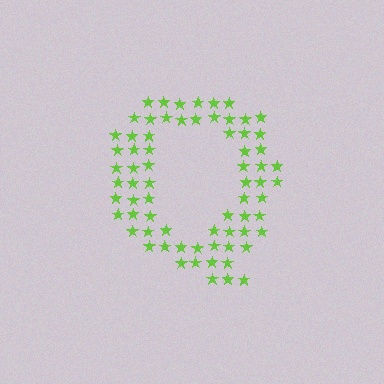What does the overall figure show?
The overall figure shows the letter Q.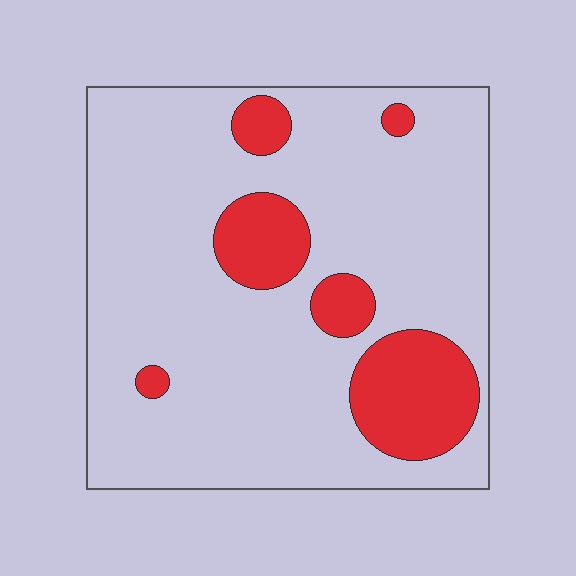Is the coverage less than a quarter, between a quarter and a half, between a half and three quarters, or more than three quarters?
Less than a quarter.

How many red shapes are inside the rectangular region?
6.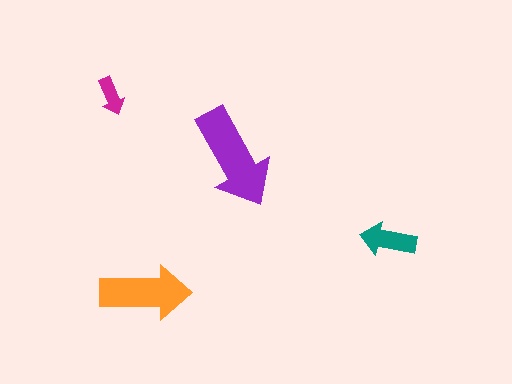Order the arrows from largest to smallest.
the purple one, the orange one, the teal one, the magenta one.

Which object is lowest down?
The orange arrow is bottommost.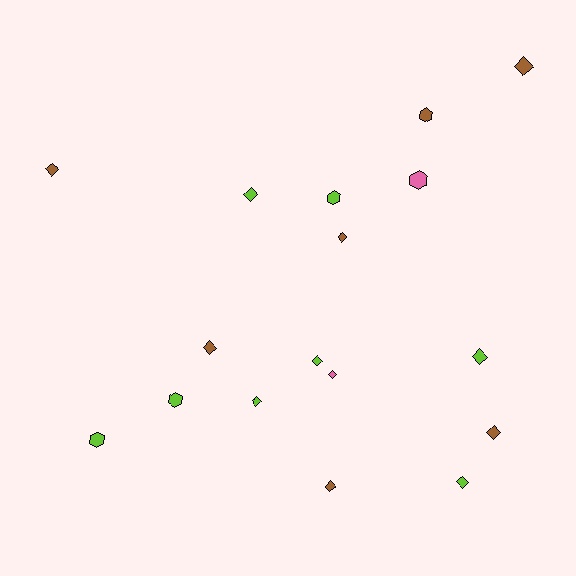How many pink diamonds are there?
There is 1 pink diamond.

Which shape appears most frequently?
Diamond, with 12 objects.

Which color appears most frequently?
Lime, with 8 objects.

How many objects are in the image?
There are 17 objects.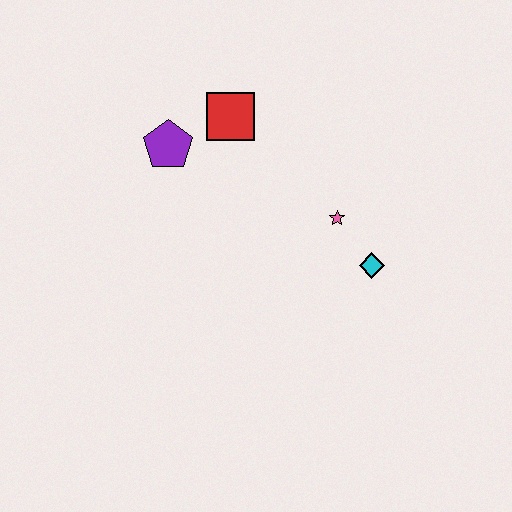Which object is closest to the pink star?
The cyan diamond is closest to the pink star.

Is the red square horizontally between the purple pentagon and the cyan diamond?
Yes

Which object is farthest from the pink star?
The purple pentagon is farthest from the pink star.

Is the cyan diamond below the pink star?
Yes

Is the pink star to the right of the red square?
Yes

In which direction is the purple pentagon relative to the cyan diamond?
The purple pentagon is to the left of the cyan diamond.